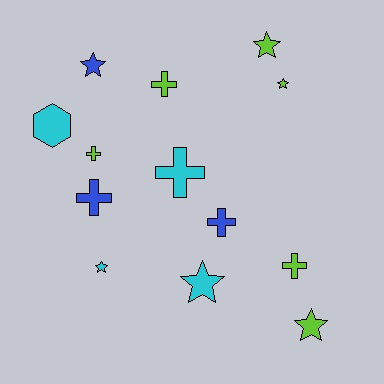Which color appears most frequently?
Lime, with 6 objects.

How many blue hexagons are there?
There are no blue hexagons.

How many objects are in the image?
There are 13 objects.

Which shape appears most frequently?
Cross, with 6 objects.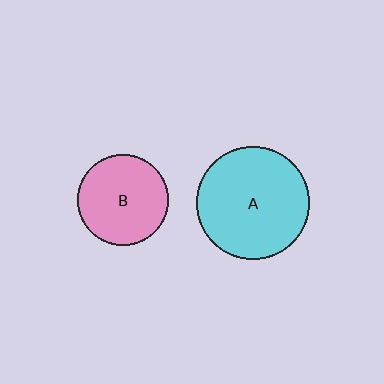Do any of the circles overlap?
No, none of the circles overlap.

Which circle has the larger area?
Circle A (cyan).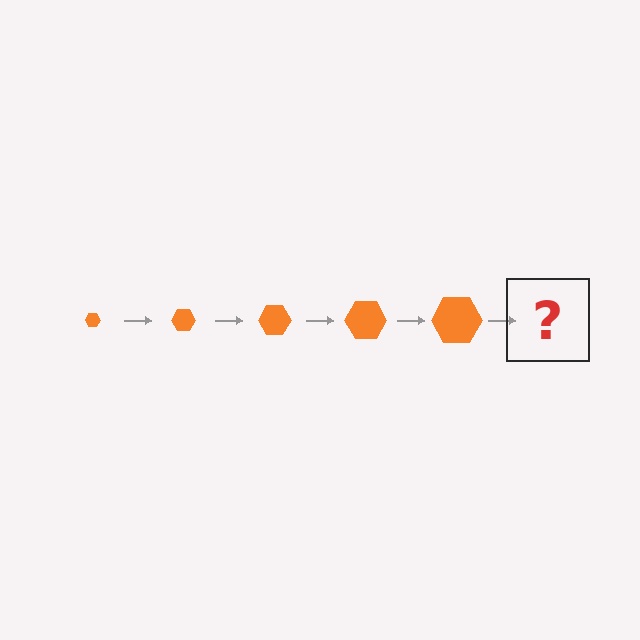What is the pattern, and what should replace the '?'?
The pattern is that the hexagon gets progressively larger each step. The '?' should be an orange hexagon, larger than the previous one.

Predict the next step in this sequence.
The next step is an orange hexagon, larger than the previous one.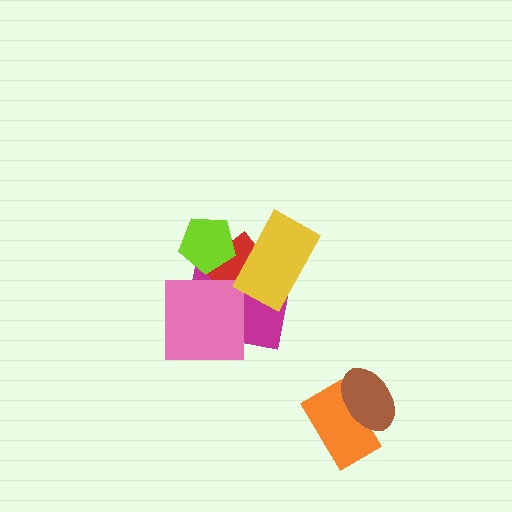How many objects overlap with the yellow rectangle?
2 objects overlap with the yellow rectangle.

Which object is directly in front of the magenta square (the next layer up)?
The red rectangle is directly in front of the magenta square.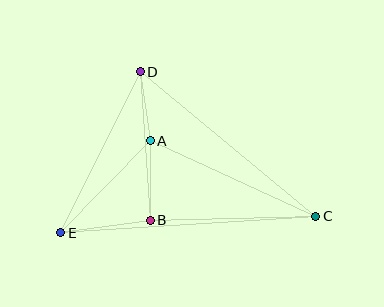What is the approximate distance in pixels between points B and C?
The distance between B and C is approximately 165 pixels.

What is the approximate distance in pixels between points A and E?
The distance between A and E is approximately 128 pixels.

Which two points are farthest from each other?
Points C and E are farthest from each other.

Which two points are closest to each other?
Points A and D are closest to each other.